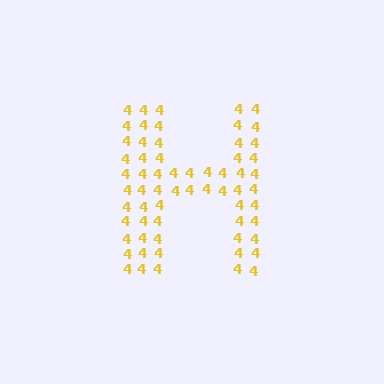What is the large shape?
The large shape is the letter H.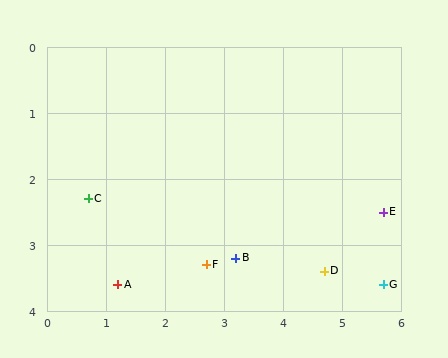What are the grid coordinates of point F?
Point F is at approximately (2.7, 3.3).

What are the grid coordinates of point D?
Point D is at approximately (4.7, 3.4).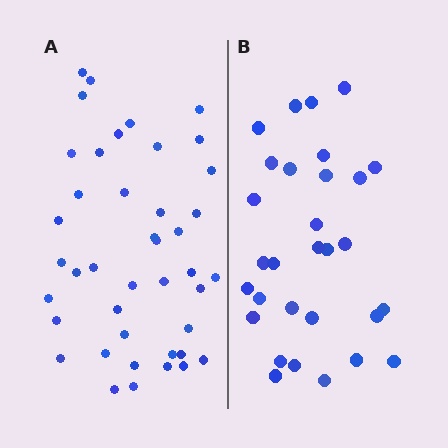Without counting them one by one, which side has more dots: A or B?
Region A (the left region) has more dots.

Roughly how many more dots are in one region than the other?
Region A has roughly 12 or so more dots than region B.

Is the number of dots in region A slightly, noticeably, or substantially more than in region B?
Region A has noticeably more, but not dramatically so. The ratio is roughly 1.4 to 1.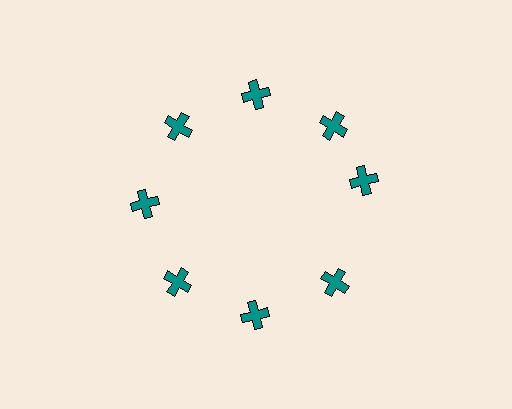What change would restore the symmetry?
The symmetry would be restored by rotating it back into even spacing with its neighbors so that all 8 crosses sit at equal angles and equal distance from the center.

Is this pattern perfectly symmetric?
No. The 8 teal crosses are arranged in a ring, but one element near the 3 o'clock position is rotated out of alignment along the ring, breaking the 8-fold rotational symmetry.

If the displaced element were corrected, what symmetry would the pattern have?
It would have 8-fold rotational symmetry — the pattern would map onto itself every 45 degrees.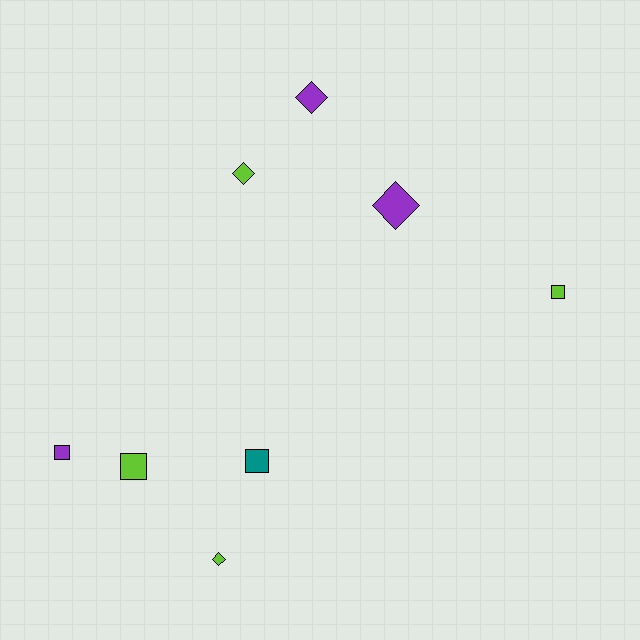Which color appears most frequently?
Lime, with 4 objects.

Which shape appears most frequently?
Square, with 4 objects.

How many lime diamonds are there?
There are 2 lime diamonds.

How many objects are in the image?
There are 8 objects.